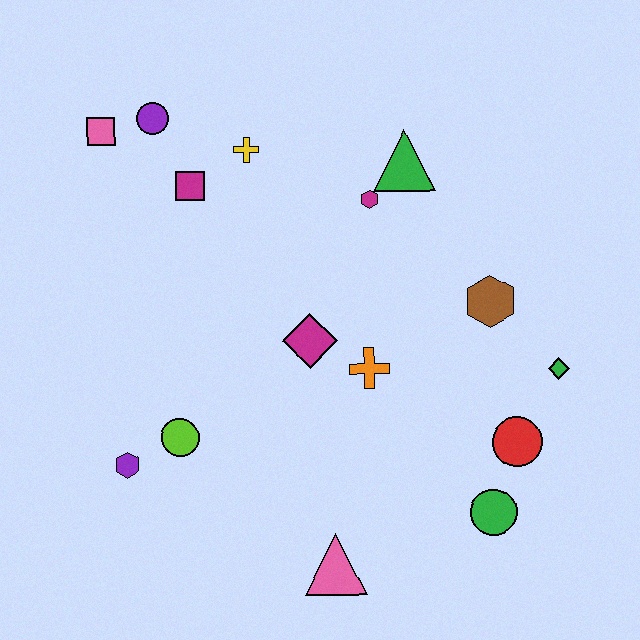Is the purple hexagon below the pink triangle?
No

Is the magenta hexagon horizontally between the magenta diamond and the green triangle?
Yes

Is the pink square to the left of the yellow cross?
Yes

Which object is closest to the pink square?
The purple circle is closest to the pink square.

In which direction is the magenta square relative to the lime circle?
The magenta square is above the lime circle.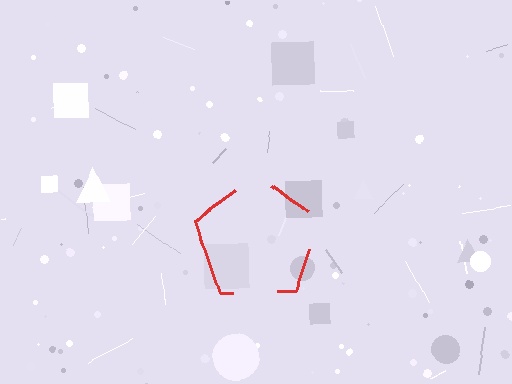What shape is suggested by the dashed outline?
The dashed outline suggests a pentagon.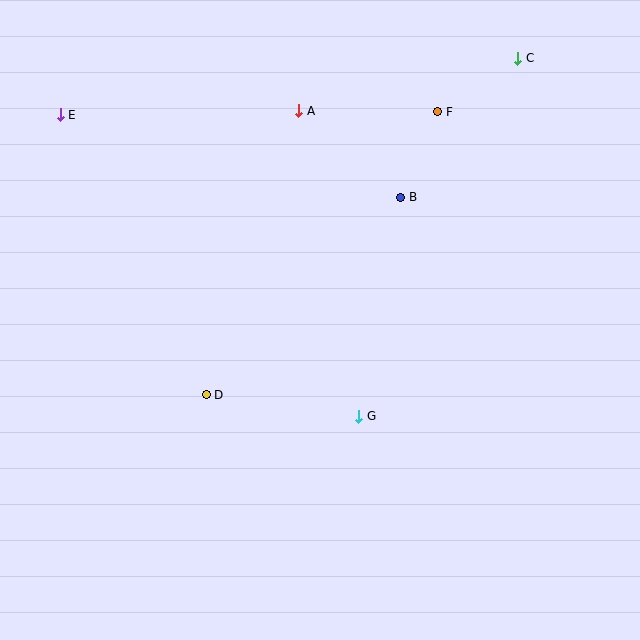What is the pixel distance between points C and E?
The distance between C and E is 461 pixels.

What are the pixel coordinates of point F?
Point F is at (438, 112).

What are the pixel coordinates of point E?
Point E is at (60, 115).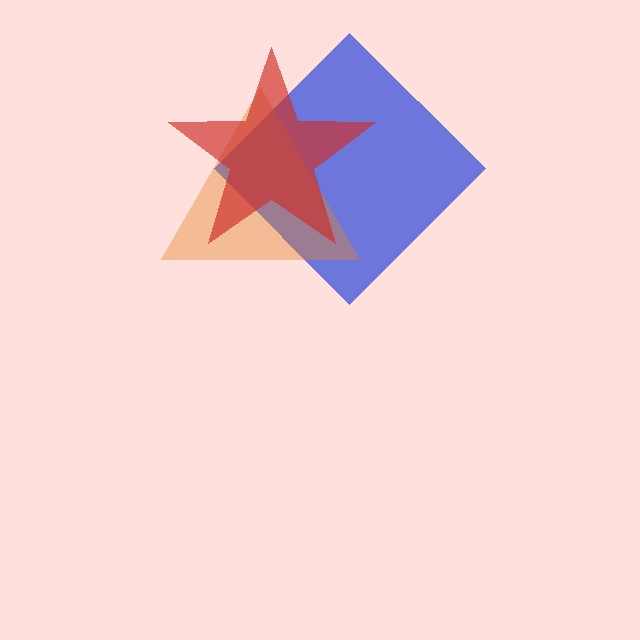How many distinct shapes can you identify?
There are 3 distinct shapes: a blue diamond, an orange triangle, a red star.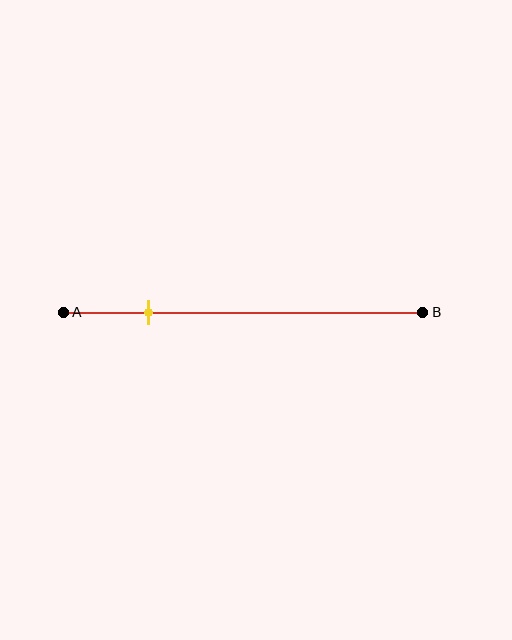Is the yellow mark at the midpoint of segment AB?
No, the mark is at about 25% from A, not at the 50% midpoint.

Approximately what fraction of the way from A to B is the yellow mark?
The yellow mark is approximately 25% of the way from A to B.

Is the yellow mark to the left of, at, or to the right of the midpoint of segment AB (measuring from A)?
The yellow mark is to the left of the midpoint of segment AB.